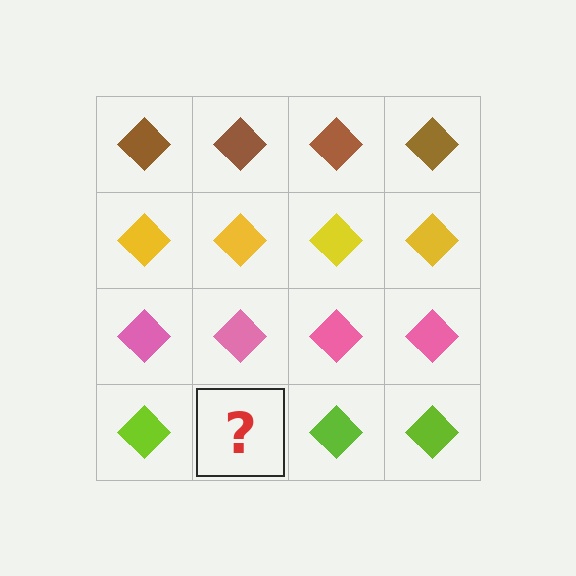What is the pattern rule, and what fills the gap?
The rule is that each row has a consistent color. The gap should be filled with a lime diamond.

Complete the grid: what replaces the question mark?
The question mark should be replaced with a lime diamond.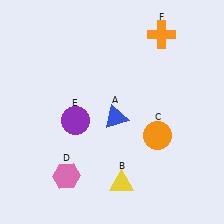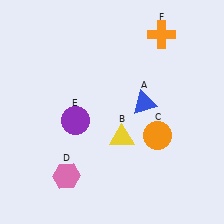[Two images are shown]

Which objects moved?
The objects that moved are: the blue triangle (A), the yellow triangle (B).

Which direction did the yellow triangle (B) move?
The yellow triangle (B) moved up.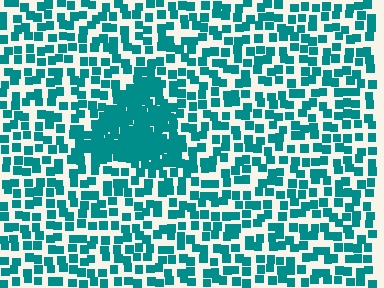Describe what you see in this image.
The image contains small teal elements arranged at two different densities. A triangle-shaped region is visible where the elements are more densely packed than the surrounding area.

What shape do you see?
I see a triangle.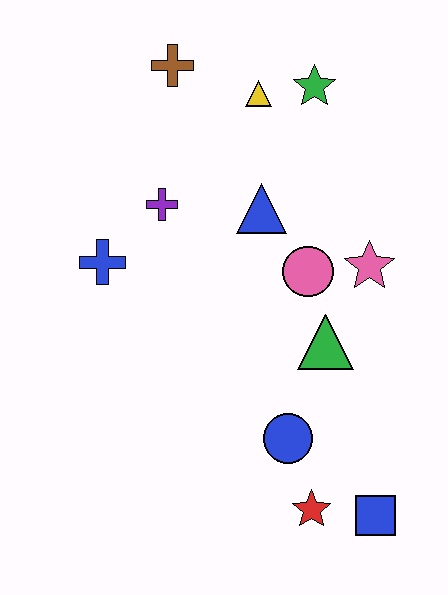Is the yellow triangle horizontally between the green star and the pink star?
No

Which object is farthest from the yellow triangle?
The blue square is farthest from the yellow triangle.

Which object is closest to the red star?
The blue square is closest to the red star.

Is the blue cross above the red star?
Yes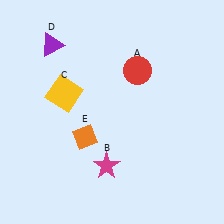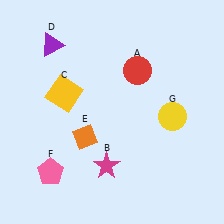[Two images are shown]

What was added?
A pink pentagon (F), a yellow circle (G) were added in Image 2.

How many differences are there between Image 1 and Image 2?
There are 2 differences between the two images.